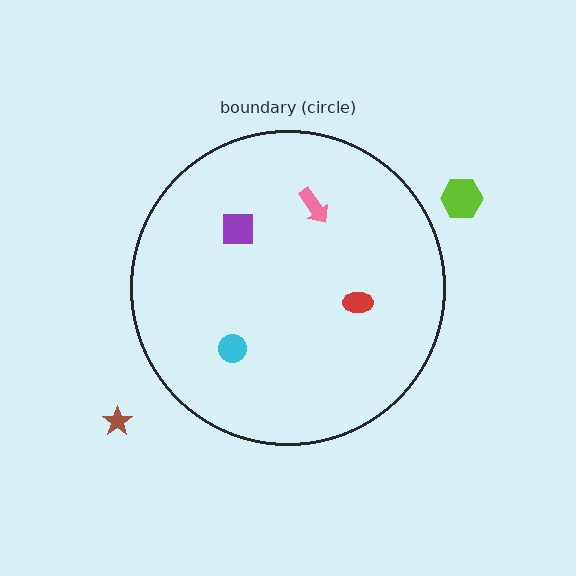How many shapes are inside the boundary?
4 inside, 2 outside.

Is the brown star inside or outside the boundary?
Outside.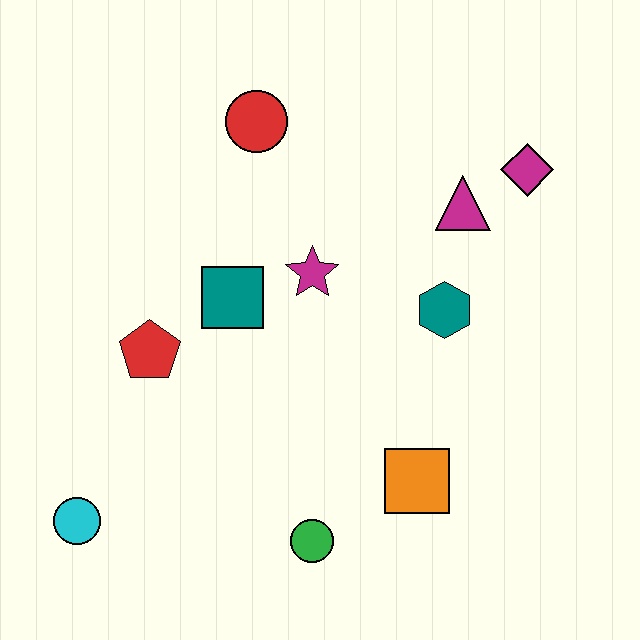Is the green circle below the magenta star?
Yes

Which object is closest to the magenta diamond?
The magenta triangle is closest to the magenta diamond.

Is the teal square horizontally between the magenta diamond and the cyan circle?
Yes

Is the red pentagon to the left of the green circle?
Yes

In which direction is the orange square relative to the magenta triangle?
The orange square is below the magenta triangle.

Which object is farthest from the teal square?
The magenta diamond is farthest from the teal square.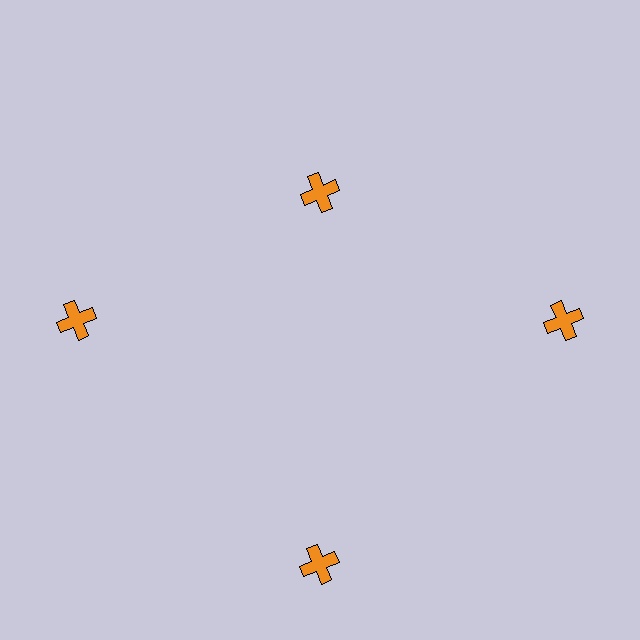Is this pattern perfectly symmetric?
No. The 4 orange crosses are arranged in a ring, but one element near the 12 o'clock position is pulled inward toward the center, breaking the 4-fold rotational symmetry.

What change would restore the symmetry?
The symmetry would be restored by moving it outward, back onto the ring so that all 4 crosses sit at equal angles and equal distance from the center.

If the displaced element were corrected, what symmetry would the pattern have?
It would have 4-fold rotational symmetry — the pattern would map onto itself every 90 degrees.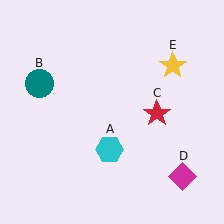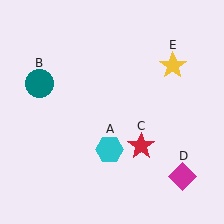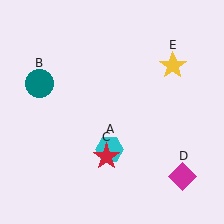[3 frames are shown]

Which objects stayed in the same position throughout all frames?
Cyan hexagon (object A) and teal circle (object B) and magenta diamond (object D) and yellow star (object E) remained stationary.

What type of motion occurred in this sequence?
The red star (object C) rotated clockwise around the center of the scene.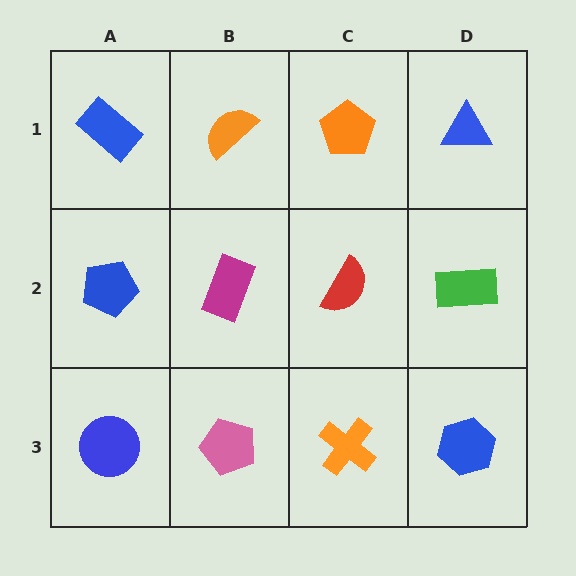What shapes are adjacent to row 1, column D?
A green rectangle (row 2, column D), an orange pentagon (row 1, column C).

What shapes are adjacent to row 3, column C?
A red semicircle (row 2, column C), a pink pentagon (row 3, column B), a blue hexagon (row 3, column D).